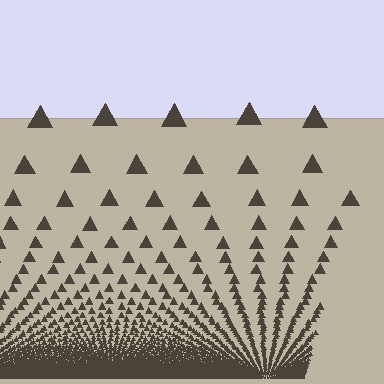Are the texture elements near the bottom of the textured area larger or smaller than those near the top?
Smaller. The gradient is inverted — elements near the bottom are smaller and denser.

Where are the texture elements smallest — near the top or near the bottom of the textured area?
Near the bottom.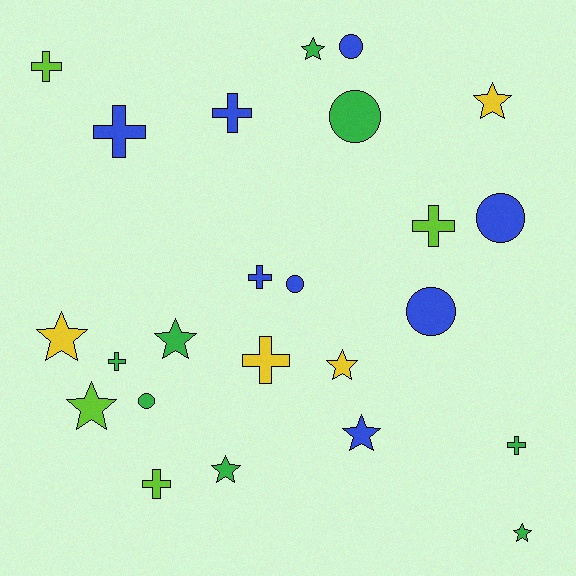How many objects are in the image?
There are 24 objects.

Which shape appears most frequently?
Cross, with 9 objects.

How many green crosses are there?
There are 2 green crosses.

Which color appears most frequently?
Blue, with 8 objects.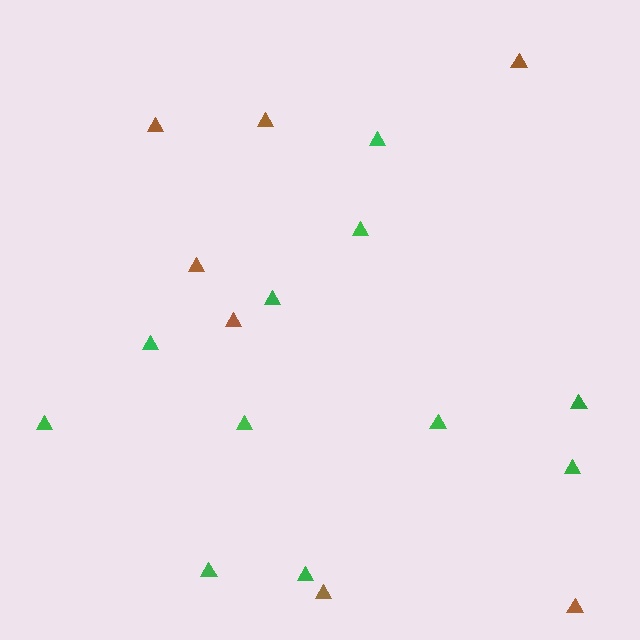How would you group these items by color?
There are 2 groups: one group of brown triangles (7) and one group of green triangles (11).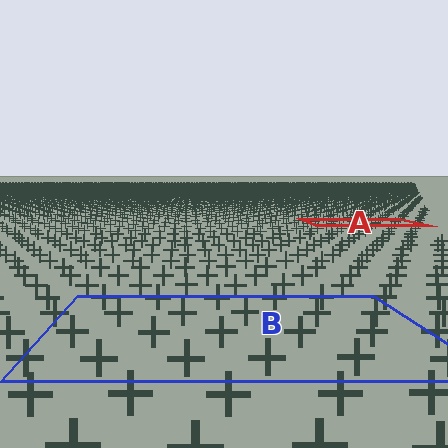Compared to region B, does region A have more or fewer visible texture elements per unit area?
Region A has more texture elements per unit area — they are packed more densely because it is farther away.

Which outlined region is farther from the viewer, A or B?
Region A is farther from the viewer — the texture elements inside it appear smaller and more densely packed.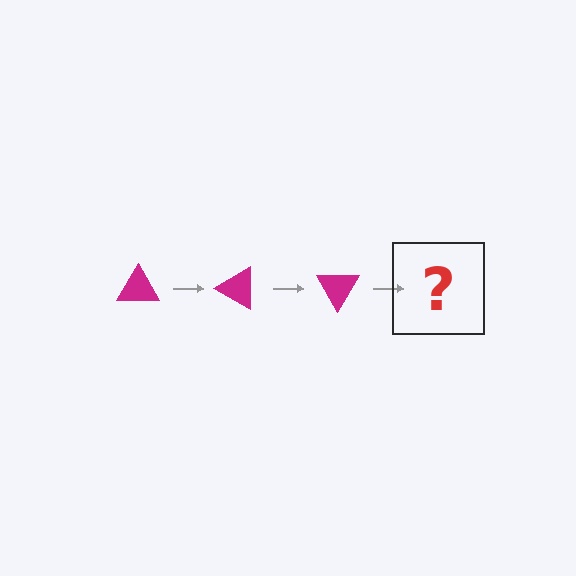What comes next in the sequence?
The next element should be a magenta triangle rotated 90 degrees.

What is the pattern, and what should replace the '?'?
The pattern is that the triangle rotates 30 degrees each step. The '?' should be a magenta triangle rotated 90 degrees.